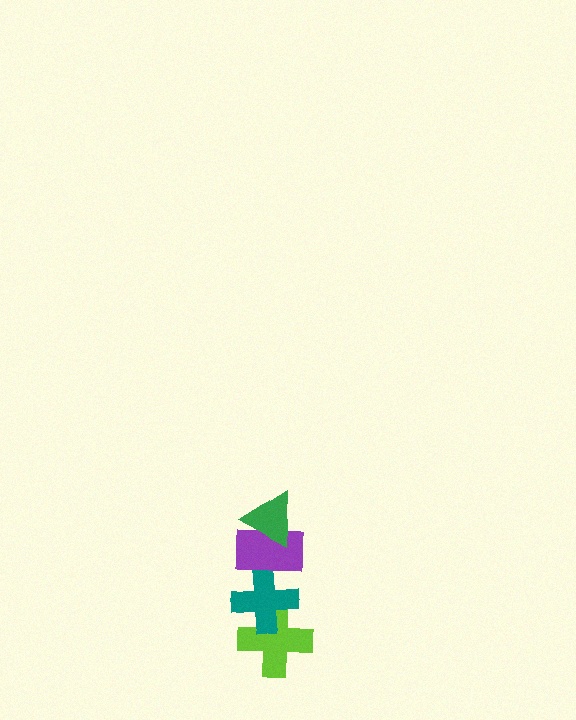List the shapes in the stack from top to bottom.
From top to bottom: the green triangle, the purple rectangle, the teal cross, the lime cross.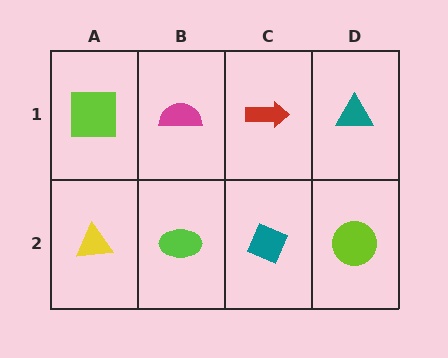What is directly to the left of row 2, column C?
A lime ellipse.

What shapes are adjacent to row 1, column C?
A teal diamond (row 2, column C), a magenta semicircle (row 1, column B), a teal triangle (row 1, column D).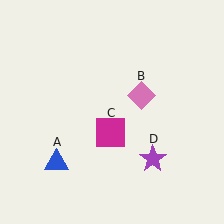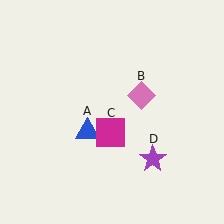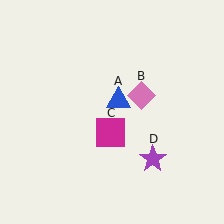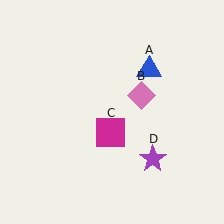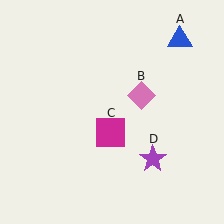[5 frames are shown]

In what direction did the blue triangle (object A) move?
The blue triangle (object A) moved up and to the right.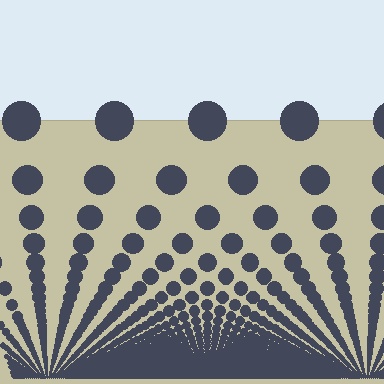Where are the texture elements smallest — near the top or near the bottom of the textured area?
Near the bottom.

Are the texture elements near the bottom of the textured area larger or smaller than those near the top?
Smaller. The gradient is inverted — elements near the bottom are smaller and denser.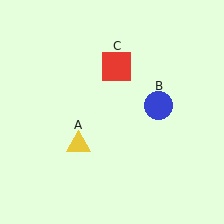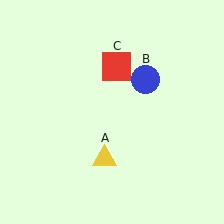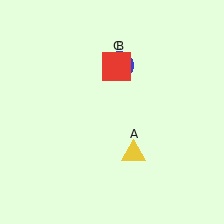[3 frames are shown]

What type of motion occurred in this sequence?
The yellow triangle (object A), blue circle (object B) rotated counterclockwise around the center of the scene.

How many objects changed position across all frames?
2 objects changed position: yellow triangle (object A), blue circle (object B).